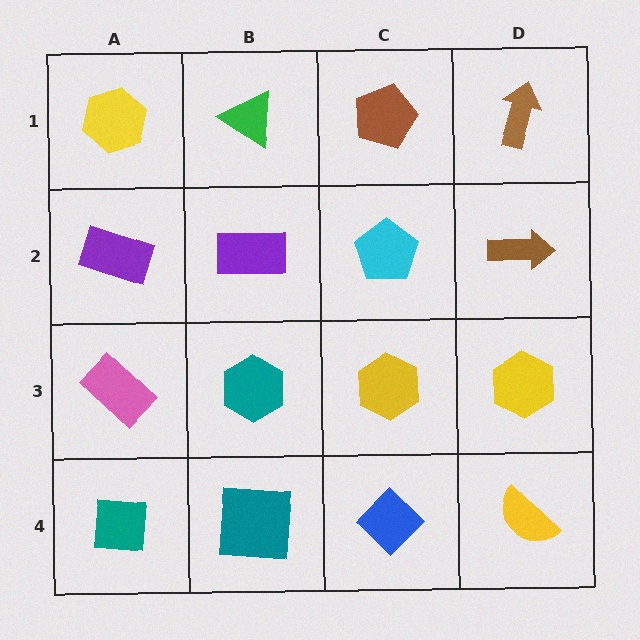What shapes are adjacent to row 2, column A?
A yellow hexagon (row 1, column A), a pink rectangle (row 3, column A), a purple rectangle (row 2, column B).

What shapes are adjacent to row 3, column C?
A cyan pentagon (row 2, column C), a blue diamond (row 4, column C), a teal hexagon (row 3, column B), a yellow hexagon (row 3, column D).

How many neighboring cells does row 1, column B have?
3.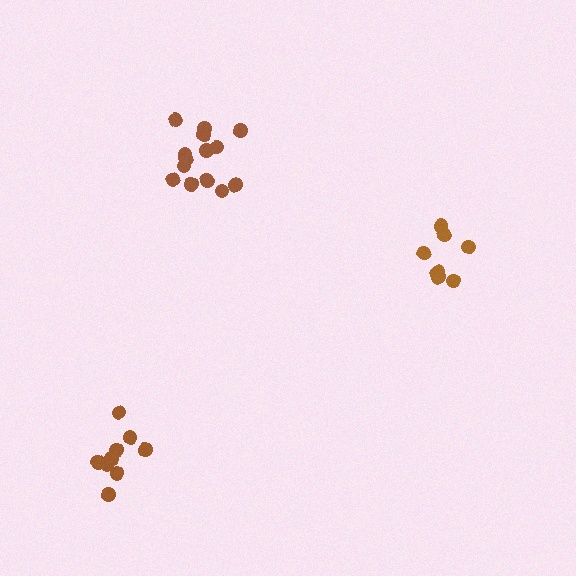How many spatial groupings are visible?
There are 3 spatial groupings.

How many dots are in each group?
Group 1: 14 dots, Group 2: 9 dots, Group 3: 8 dots (31 total).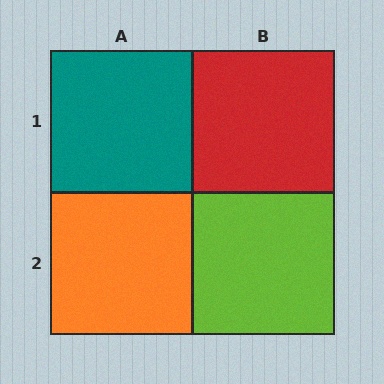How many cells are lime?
1 cell is lime.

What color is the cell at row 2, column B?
Lime.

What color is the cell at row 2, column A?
Orange.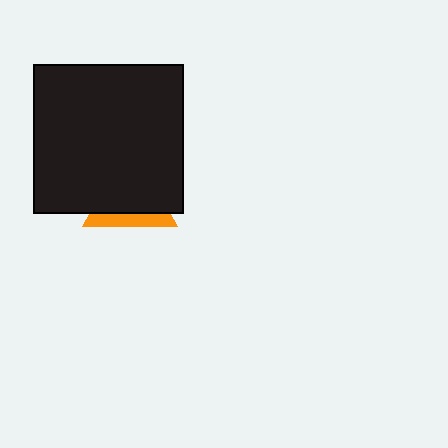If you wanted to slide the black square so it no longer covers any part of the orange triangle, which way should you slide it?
Slide it up — that is the most direct way to separate the two shapes.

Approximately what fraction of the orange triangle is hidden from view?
Roughly 70% of the orange triangle is hidden behind the black square.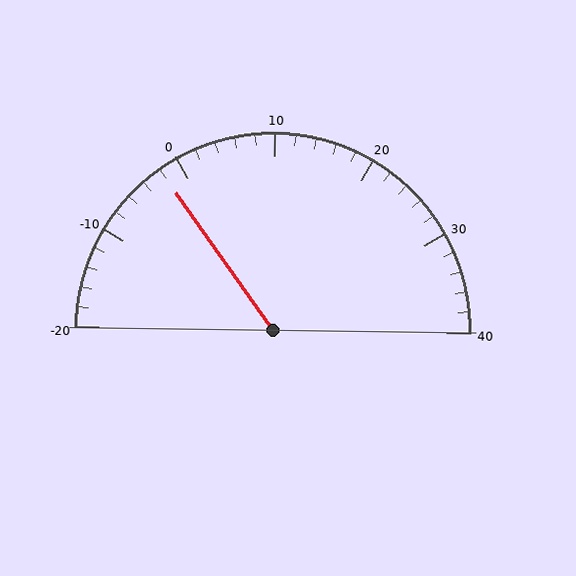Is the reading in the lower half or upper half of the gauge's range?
The reading is in the lower half of the range (-20 to 40).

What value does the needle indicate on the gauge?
The needle indicates approximately -2.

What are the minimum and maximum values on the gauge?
The gauge ranges from -20 to 40.